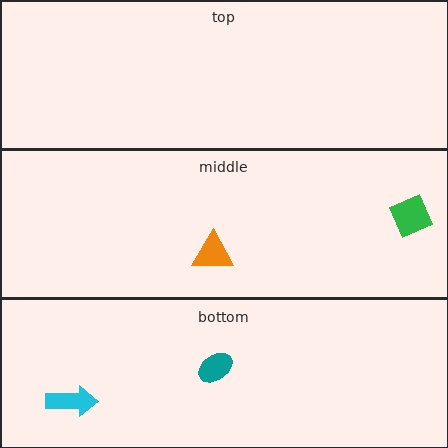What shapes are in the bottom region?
The cyan arrow, the teal ellipse.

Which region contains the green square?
The middle region.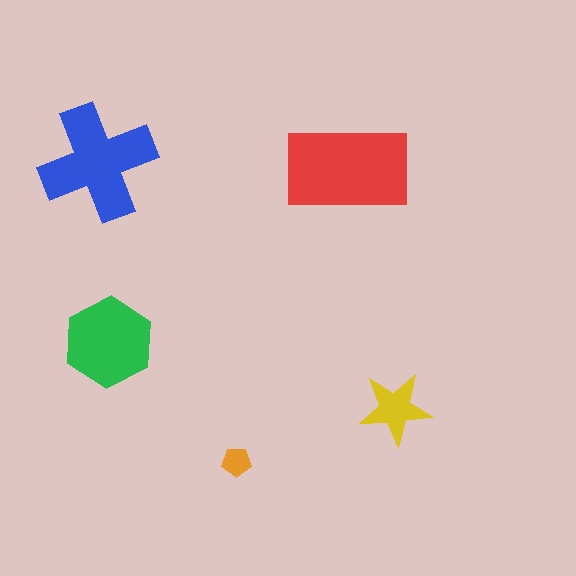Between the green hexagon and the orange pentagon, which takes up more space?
The green hexagon.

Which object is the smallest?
The orange pentagon.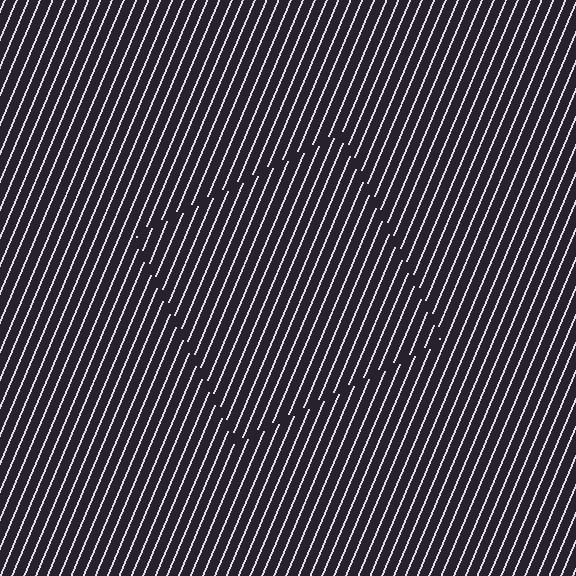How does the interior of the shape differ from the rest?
The interior of the shape contains the same grating, shifted by half a period — the contour is defined by the phase discontinuity where line-ends from the inner and outer gratings abut.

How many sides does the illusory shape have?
4 sides — the line-ends trace a square.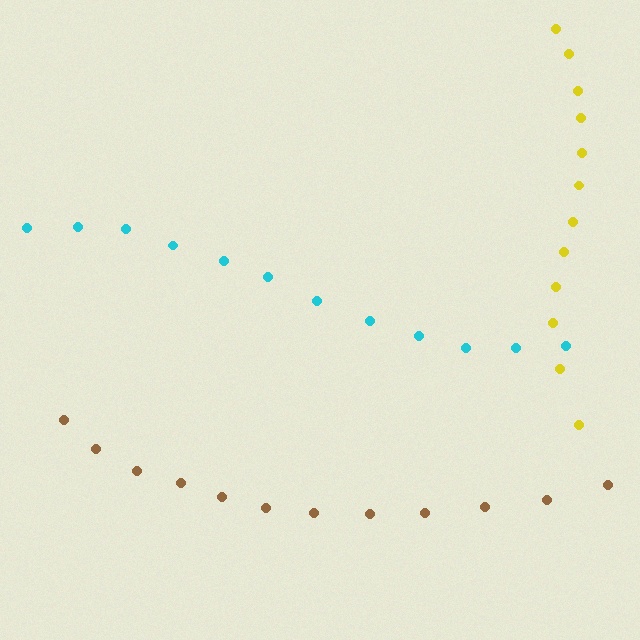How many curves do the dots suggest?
There are 3 distinct paths.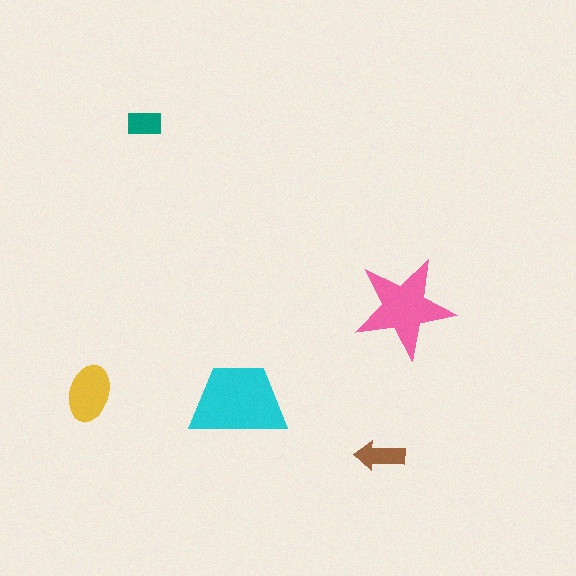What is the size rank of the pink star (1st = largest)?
2nd.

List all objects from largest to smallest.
The cyan trapezoid, the pink star, the yellow ellipse, the brown arrow, the teal rectangle.